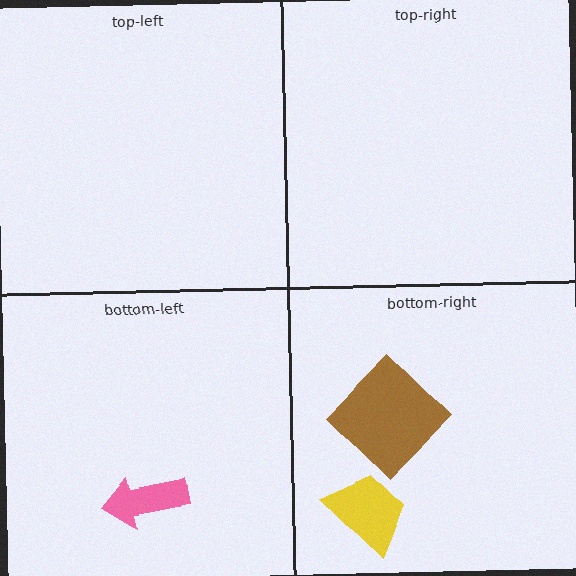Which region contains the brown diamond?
The bottom-right region.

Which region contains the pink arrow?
The bottom-left region.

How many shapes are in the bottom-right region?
2.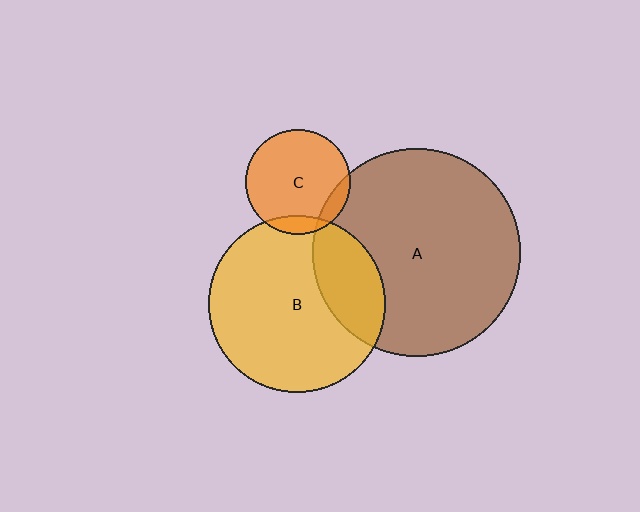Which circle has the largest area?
Circle A (brown).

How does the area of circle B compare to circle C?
Approximately 2.8 times.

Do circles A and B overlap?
Yes.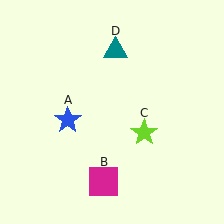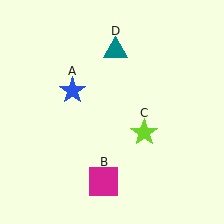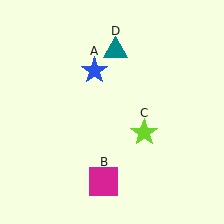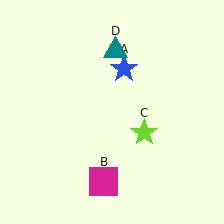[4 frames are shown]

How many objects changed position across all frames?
1 object changed position: blue star (object A).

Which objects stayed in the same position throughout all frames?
Magenta square (object B) and lime star (object C) and teal triangle (object D) remained stationary.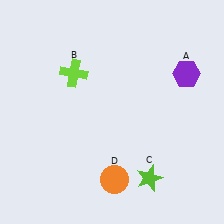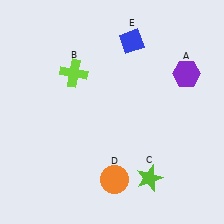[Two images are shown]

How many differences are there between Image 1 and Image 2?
There is 1 difference between the two images.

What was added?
A blue diamond (E) was added in Image 2.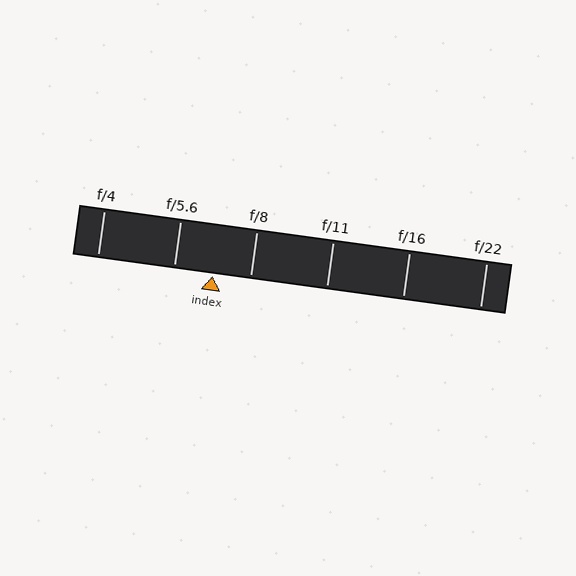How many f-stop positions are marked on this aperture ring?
There are 6 f-stop positions marked.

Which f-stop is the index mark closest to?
The index mark is closest to f/8.